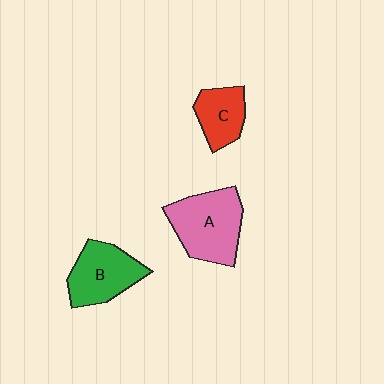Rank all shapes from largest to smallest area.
From largest to smallest: A (pink), B (green), C (red).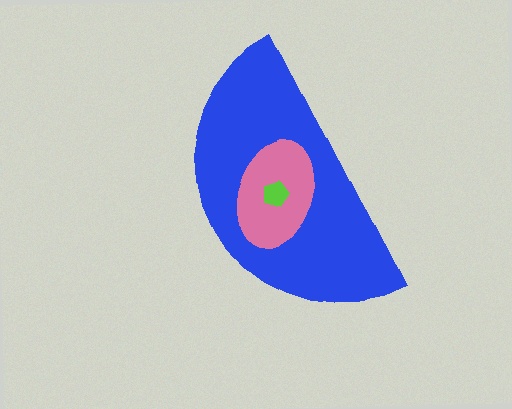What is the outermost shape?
The blue semicircle.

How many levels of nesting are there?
3.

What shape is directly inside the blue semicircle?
The pink ellipse.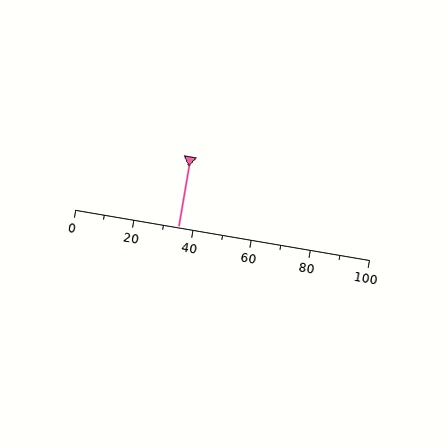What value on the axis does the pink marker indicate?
The marker indicates approximately 35.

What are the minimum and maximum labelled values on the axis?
The axis runs from 0 to 100.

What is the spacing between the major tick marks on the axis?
The major ticks are spaced 20 apart.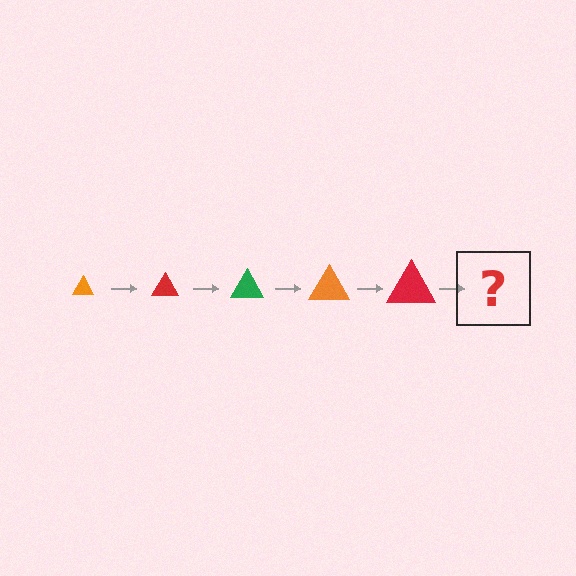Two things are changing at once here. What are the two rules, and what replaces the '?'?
The two rules are that the triangle grows larger each step and the color cycles through orange, red, and green. The '?' should be a green triangle, larger than the previous one.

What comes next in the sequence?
The next element should be a green triangle, larger than the previous one.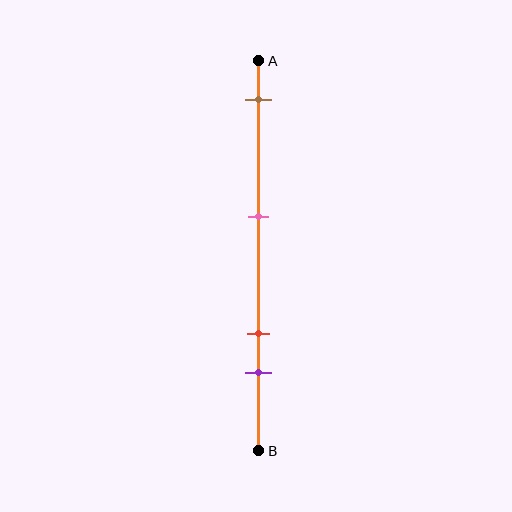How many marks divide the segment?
There are 4 marks dividing the segment.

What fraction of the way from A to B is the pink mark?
The pink mark is approximately 40% (0.4) of the way from A to B.